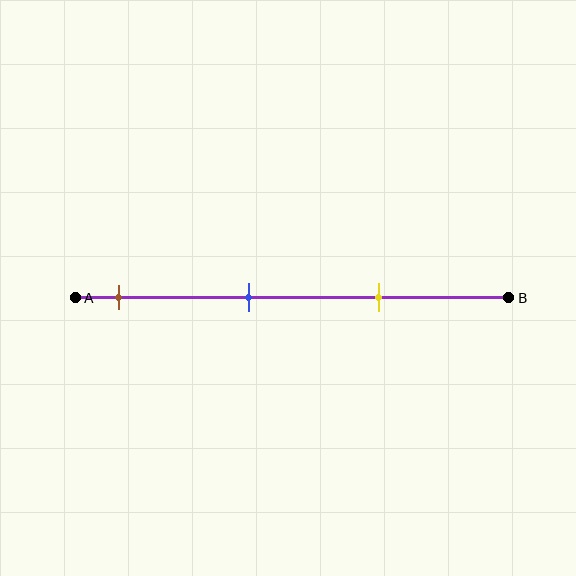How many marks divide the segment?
There are 3 marks dividing the segment.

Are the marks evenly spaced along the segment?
Yes, the marks are approximately evenly spaced.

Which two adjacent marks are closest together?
The blue and yellow marks are the closest adjacent pair.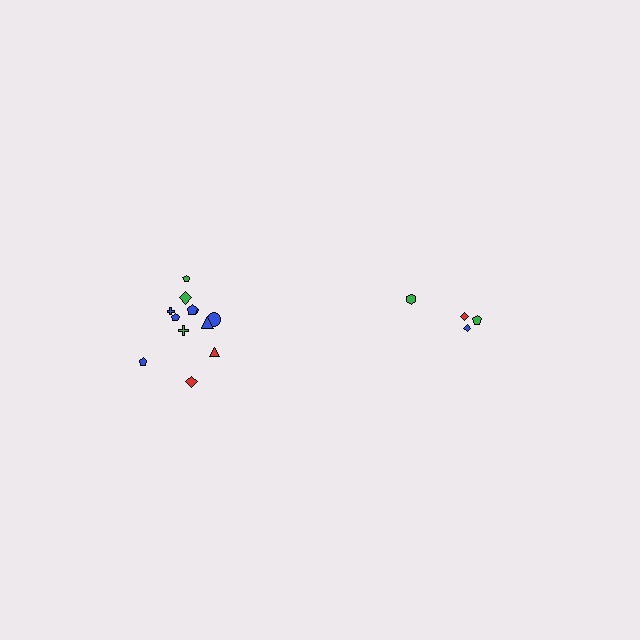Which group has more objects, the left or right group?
The left group.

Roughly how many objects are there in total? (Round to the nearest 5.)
Roughly 15 objects in total.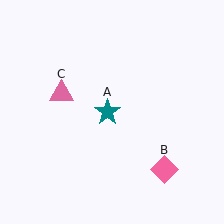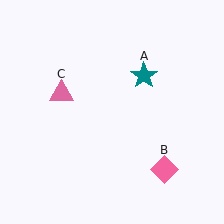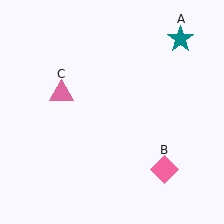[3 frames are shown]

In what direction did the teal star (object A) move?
The teal star (object A) moved up and to the right.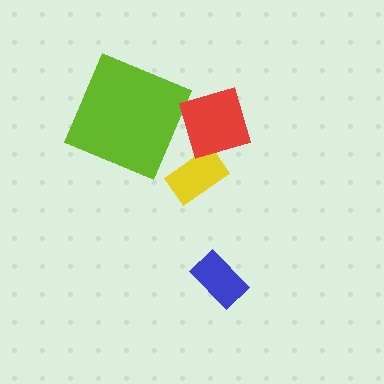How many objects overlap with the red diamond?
1 object overlaps with the red diamond.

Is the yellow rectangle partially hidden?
Yes, it is partially covered by another shape.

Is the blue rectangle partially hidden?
No, no other shape covers it.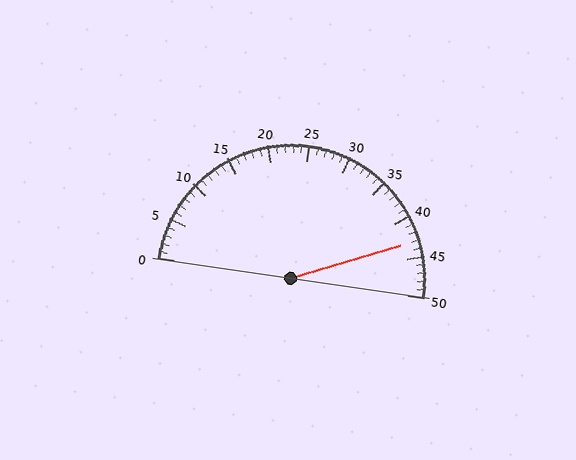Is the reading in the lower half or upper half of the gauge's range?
The reading is in the upper half of the range (0 to 50).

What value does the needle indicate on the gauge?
The needle indicates approximately 43.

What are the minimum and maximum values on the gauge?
The gauge ranges from 0 to 50.